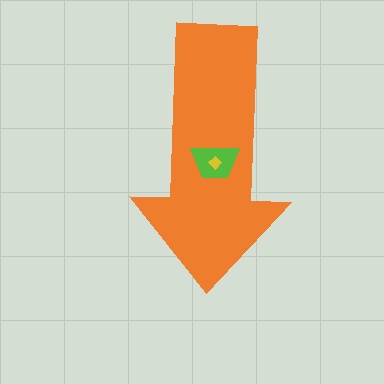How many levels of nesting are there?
3.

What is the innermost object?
The yellow diamond.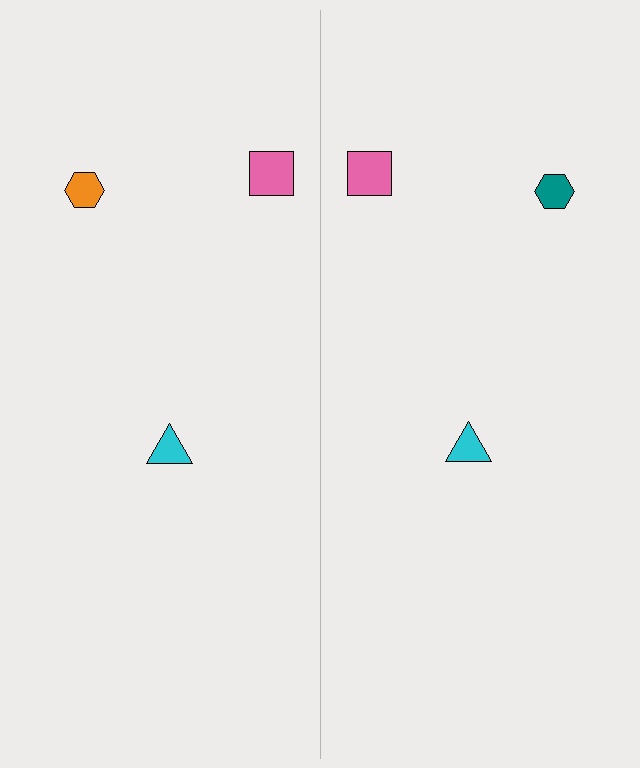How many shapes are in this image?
There are 6 shapes in this image.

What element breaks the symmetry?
The teal hexagon on the right side breaks the symmetry — its mirror counterpart is orange.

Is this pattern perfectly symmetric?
No, the pattern is not perfectly symmetric. The teal hexagon on the right side breaks the symmetry — its mirror counterpart is orange.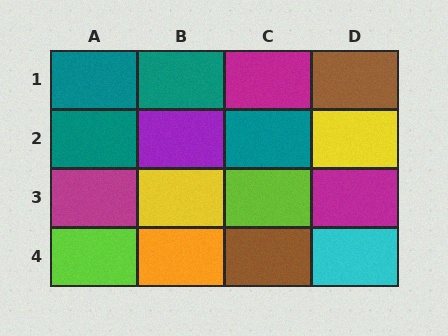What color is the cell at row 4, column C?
Brown.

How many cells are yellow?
2 cells are yellow.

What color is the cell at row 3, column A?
Magenta.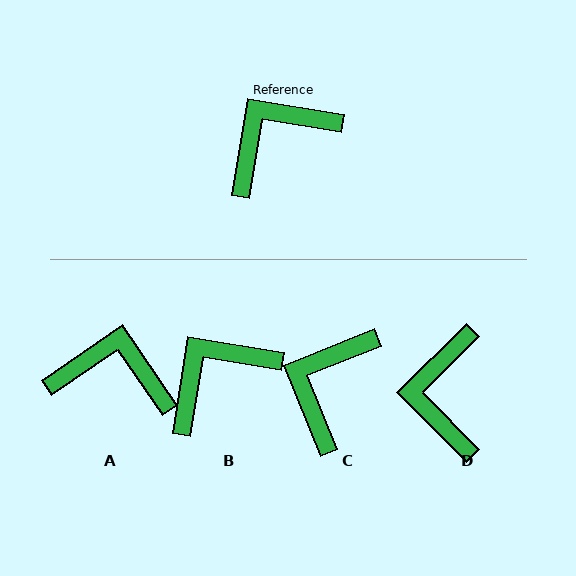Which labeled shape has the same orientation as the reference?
B.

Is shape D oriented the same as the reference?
No, it is off by about 54 degrees.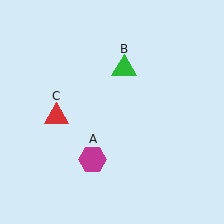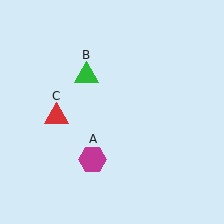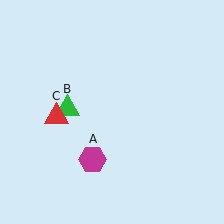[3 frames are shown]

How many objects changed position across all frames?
1 object changed position: green triangle (object B).